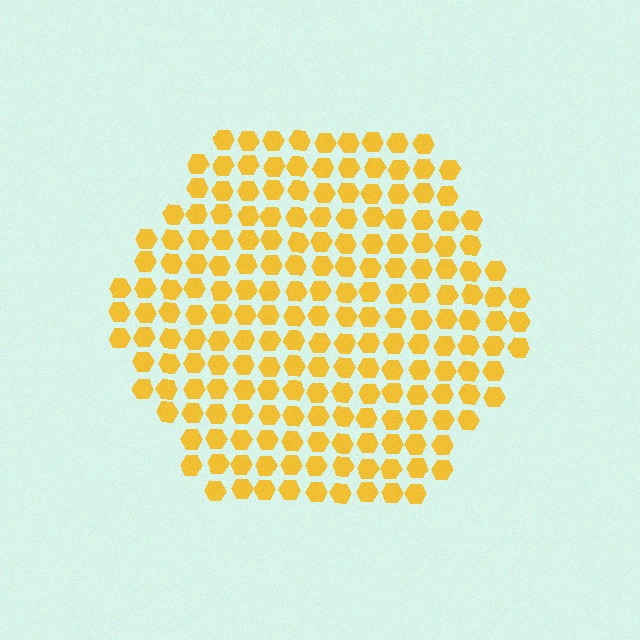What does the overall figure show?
The overall figure shows a hexagon.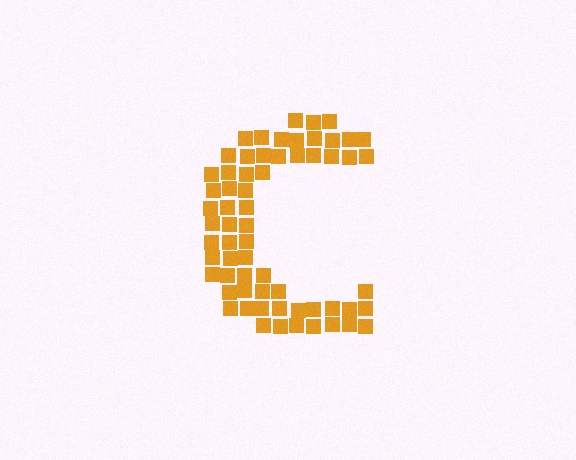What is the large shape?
The large shape is the letter C.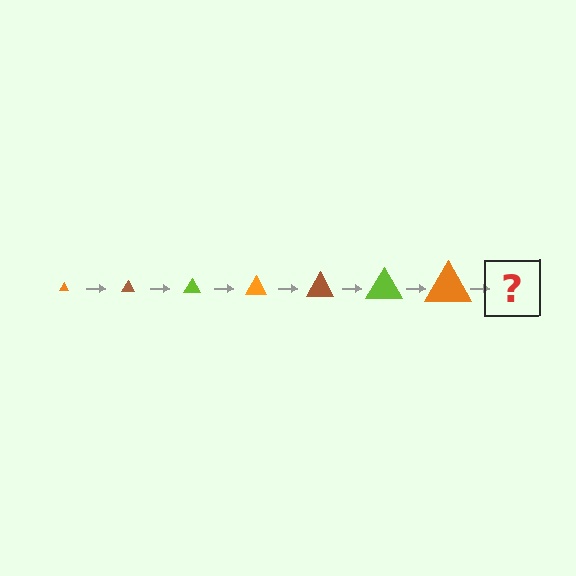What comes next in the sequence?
The next element should be a brown triangle, larger than the previous one.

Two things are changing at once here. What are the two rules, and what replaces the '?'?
The two rules are that the triangle grows larger each step and the color cycles through orange, brown, and lime. The '?' should be a brown triangle, larger than the previous one.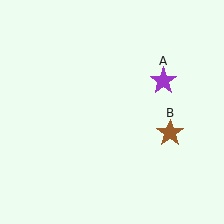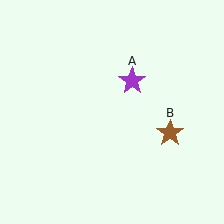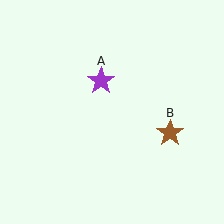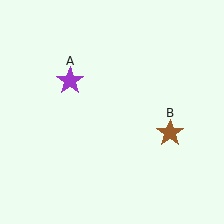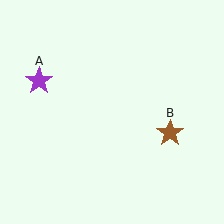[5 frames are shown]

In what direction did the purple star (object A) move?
The purple star (object A) moved left.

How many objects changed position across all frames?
1 object changed position: purple star (object A).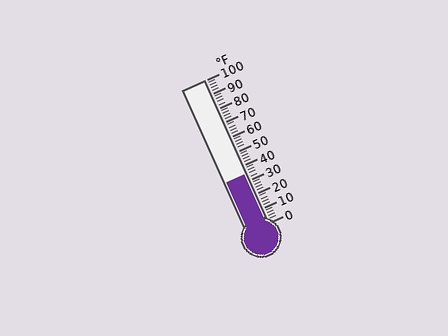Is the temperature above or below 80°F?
The temperature is below 80°F.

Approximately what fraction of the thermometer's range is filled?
The thermometer is filled to approximately 35% of its range.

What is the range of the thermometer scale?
The thermometer scale ranges from 0°F to 100°F.